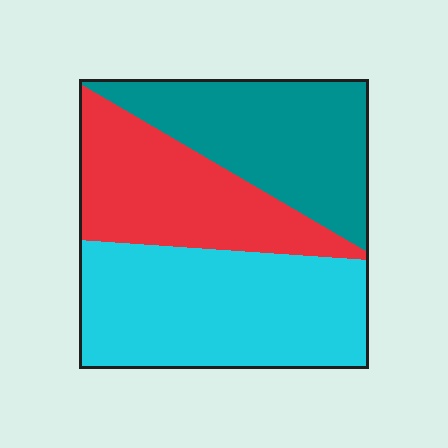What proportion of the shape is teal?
Teal takes up about one third (1/3) of the shape.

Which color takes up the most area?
Cyan, at roughly 40%.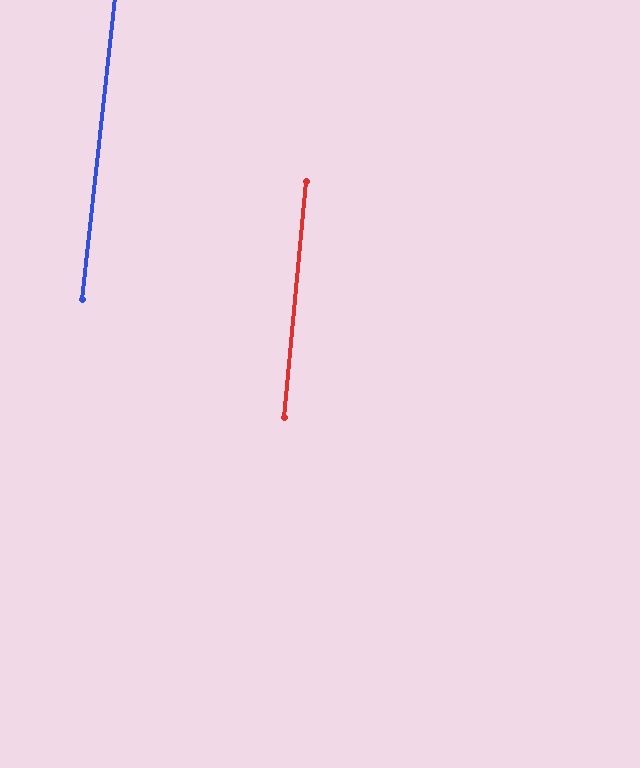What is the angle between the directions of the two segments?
Approximately 1 degree.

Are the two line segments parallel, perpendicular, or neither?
Parallel — their directions differ by only 0.9°.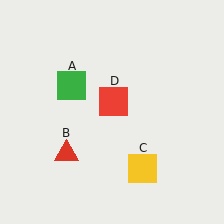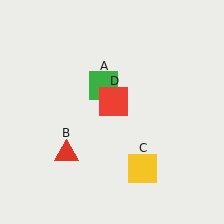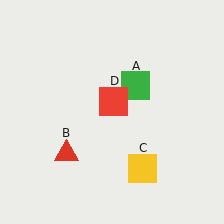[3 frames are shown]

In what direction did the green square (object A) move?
The green square (object A) moved right.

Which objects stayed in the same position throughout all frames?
Red triangle (object B) and yellow square (object C) and red square (object D) remained stationary.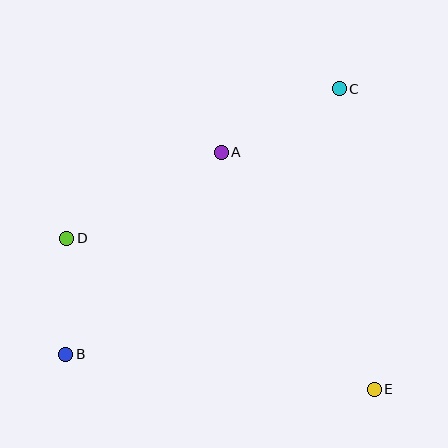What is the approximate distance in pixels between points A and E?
The distance between A and E is approximately 282 pixels.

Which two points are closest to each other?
Points B and D are closest to each other.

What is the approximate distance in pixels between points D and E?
The distance between D and E is approximately 342 pixels.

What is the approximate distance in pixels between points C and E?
The distance between C and E is approximately 302 pixels.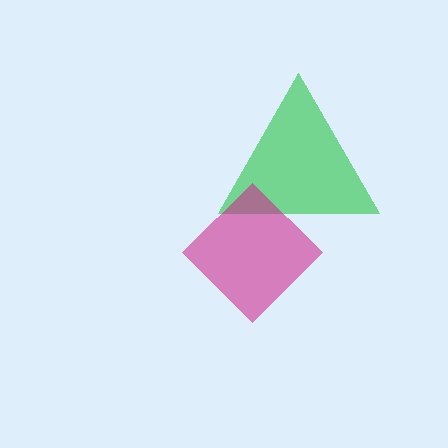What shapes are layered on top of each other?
The layered shapes are: a green triangle, a magenta diamond.